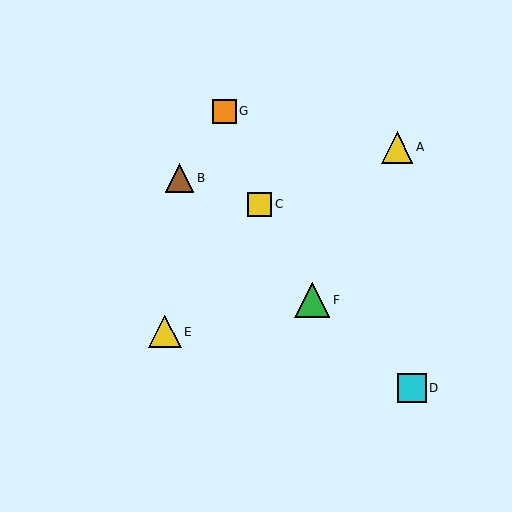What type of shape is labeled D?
Shape D is a cyan square.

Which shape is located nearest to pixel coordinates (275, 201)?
The yellow square (labeled C) at (260, 204) is nearest to that location.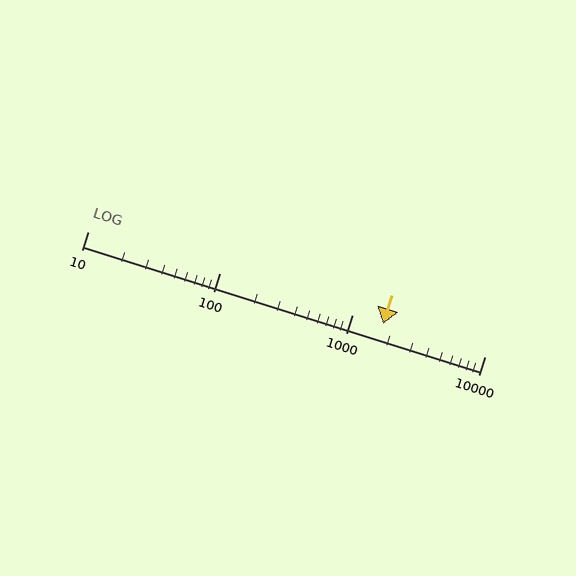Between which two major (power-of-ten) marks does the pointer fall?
The pointer is between 1000 and 10000.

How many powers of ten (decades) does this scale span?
The scale spans 3 decades, from 10 to 10000.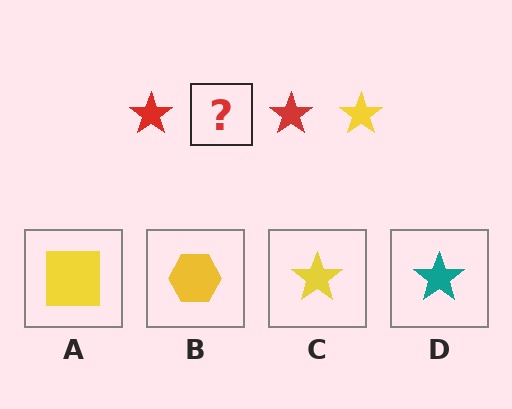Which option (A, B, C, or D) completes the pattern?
C.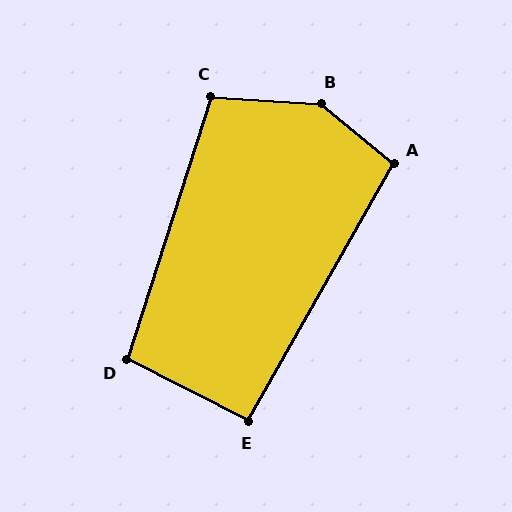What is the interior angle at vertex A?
Approximately 100 degrees (obtuse).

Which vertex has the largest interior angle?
B, at approximately 144 degrees.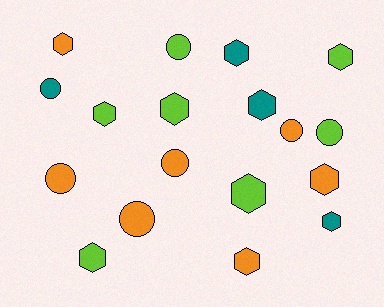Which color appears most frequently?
Orange, with 7 objects.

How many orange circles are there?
There are 4 orange circles.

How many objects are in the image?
There are 18 objects.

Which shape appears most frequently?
Hexagon, with 11 objects.